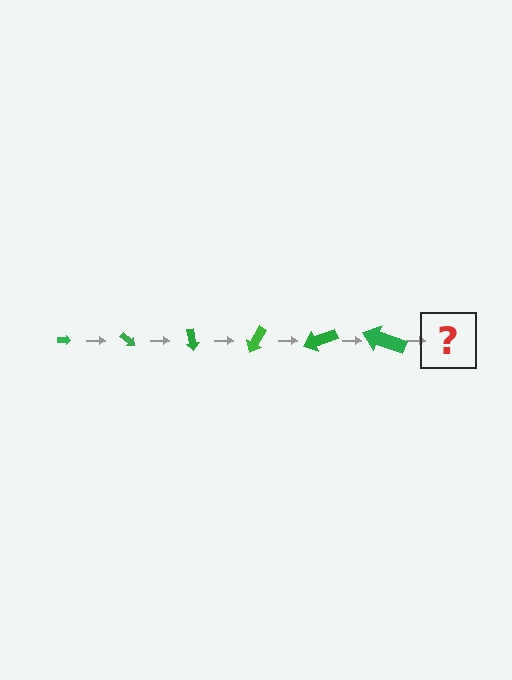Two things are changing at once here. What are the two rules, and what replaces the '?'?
The two rules are that the arrow grows larger each step and it rotates 40 degrees each step. The '?' should be an arrow, larger than the previous one and rotated 240 degrees from the start.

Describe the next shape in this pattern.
It should be an arrow, larger than the previous one and rotated 240 degrees from the start.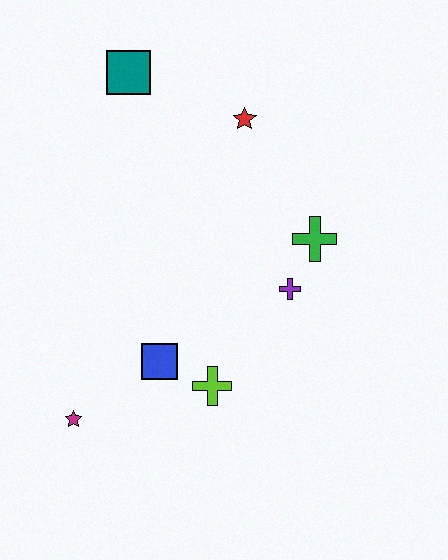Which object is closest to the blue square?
The lime cross is closest to the blue square.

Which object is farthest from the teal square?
The magenta star is farthest from the teal square.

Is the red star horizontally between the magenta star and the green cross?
Yes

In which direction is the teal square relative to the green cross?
The teal square is to the left of the green cross.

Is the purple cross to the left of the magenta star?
No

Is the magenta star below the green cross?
Yes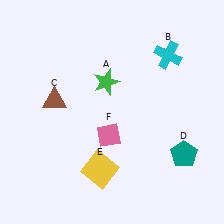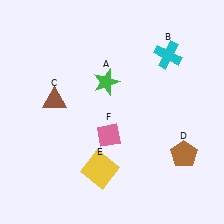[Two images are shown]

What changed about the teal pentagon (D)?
In Image 1, D is teal. In Image 2, it changed to brown.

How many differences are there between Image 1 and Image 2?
There is 1 difference between the two images.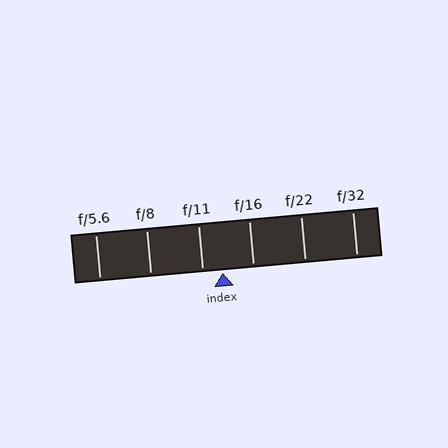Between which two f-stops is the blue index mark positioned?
The index mark is between f/11 and f/16.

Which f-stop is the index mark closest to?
The index mark is closest to f/11.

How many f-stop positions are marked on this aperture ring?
There are 6 f-stop positions marked.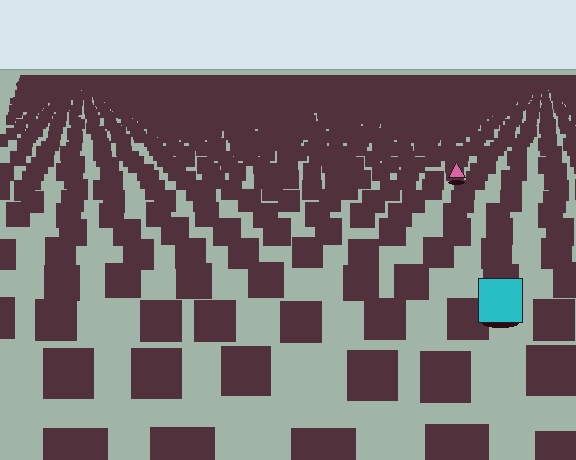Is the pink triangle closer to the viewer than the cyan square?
No. The cyan square is closer — you can tell from the texture gradient: the ground texture is coarser near it.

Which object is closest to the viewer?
The cyan square is closest. The texture marks near it are larger and more spread out.